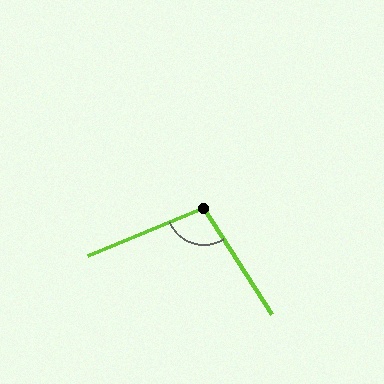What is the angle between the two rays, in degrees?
Approximately 100 degrees.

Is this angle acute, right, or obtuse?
It is obtuse.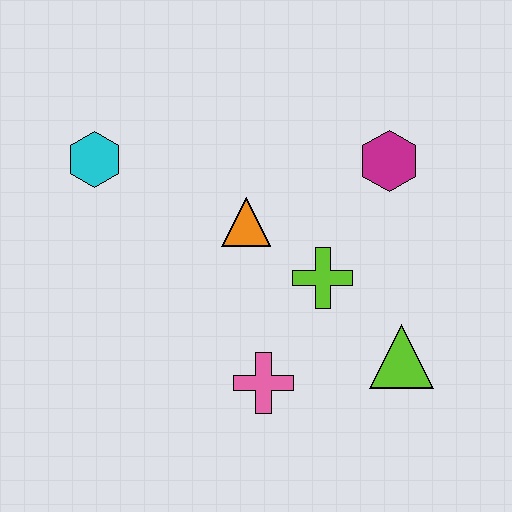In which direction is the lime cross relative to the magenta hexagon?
The lime cross is below the magenta hexagon.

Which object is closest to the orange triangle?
The lime cross is closest to the orange triangle.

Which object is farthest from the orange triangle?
The lime triangle is farthest from the orange triangle.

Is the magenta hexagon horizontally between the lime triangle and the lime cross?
Yes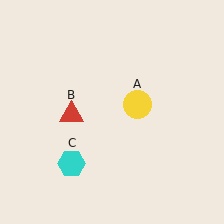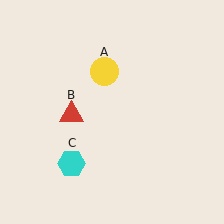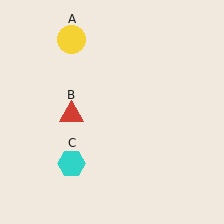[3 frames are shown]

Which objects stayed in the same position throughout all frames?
Red triangle (object B) and cyan hexagon (object C) remained stationary.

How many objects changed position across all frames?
1 object changed position: yellow circle (object A).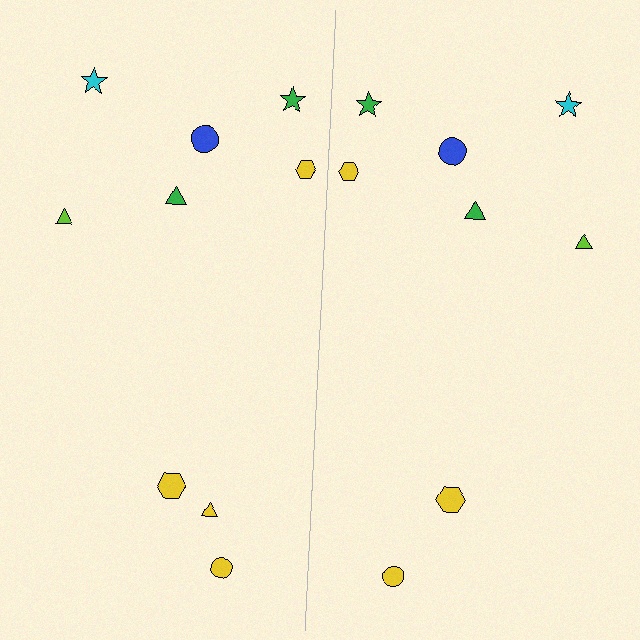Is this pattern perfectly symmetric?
No, the pattern is not perfectly symmetric. A yellow triangle is missing from the right side.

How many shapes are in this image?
There are 17 shapes in this image.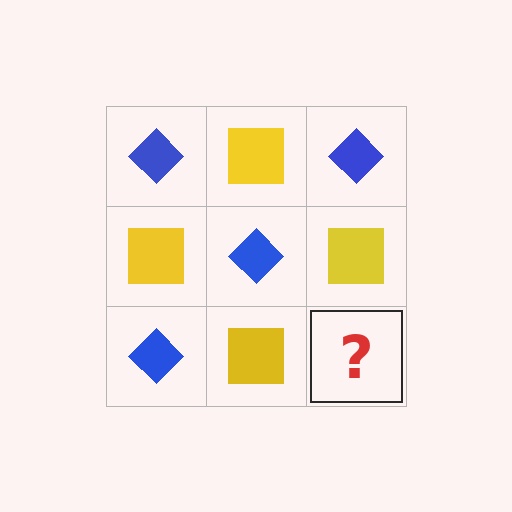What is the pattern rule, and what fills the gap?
The rule is that it alternates blue diamond and yellow square in a checkerboard pattern. The gap should be filled with a blue diamond.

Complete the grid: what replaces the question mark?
The question mark should be replaced with a blue diamond.